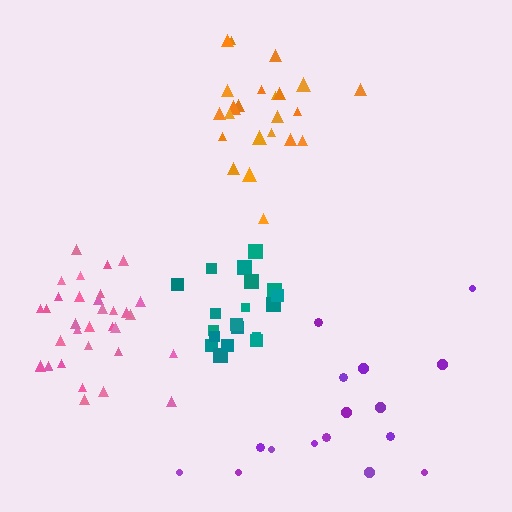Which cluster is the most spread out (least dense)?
Purple.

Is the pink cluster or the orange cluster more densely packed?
Pink.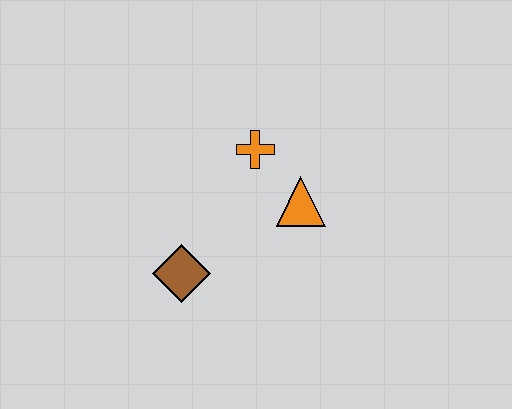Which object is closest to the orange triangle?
The orange cross is closest to the orange triangle.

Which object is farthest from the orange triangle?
The brown diamond is farthest from the orange triangle.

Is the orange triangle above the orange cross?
No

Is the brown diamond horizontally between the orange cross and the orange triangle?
No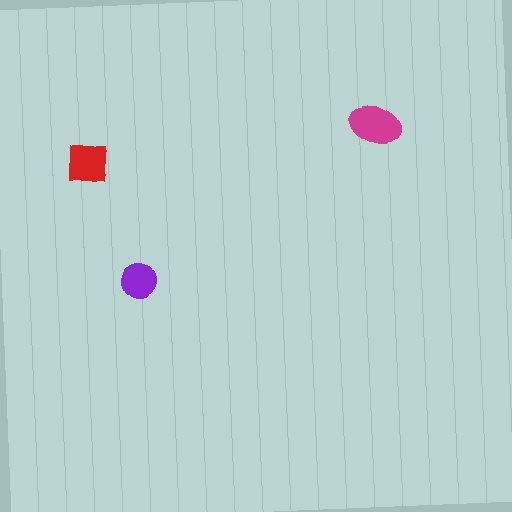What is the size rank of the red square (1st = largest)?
2nd.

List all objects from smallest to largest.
The purple circle, the red square, the magenta ellipse.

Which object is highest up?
The magenta ellipse is topmost.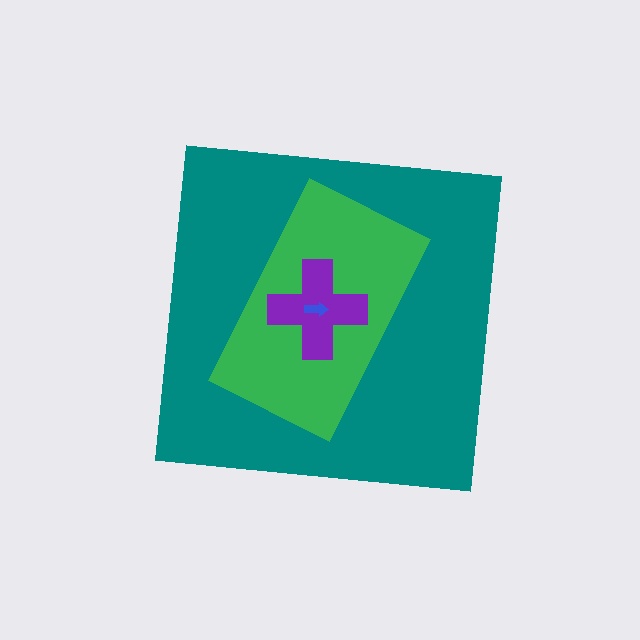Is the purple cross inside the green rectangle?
Yes.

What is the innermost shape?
The blue arrow.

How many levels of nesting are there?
4.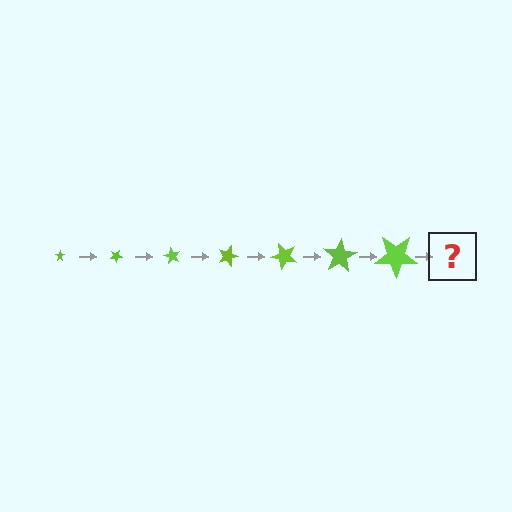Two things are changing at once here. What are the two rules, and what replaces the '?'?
The two rules are that the star grows larger each step and it rotates 30 degrees each step. The '?' should be a star, larger than the previous one and rotated 210 degrees from the start.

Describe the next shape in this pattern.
It should be a star, larger than the previous one and rotated 210 degrees from the start.